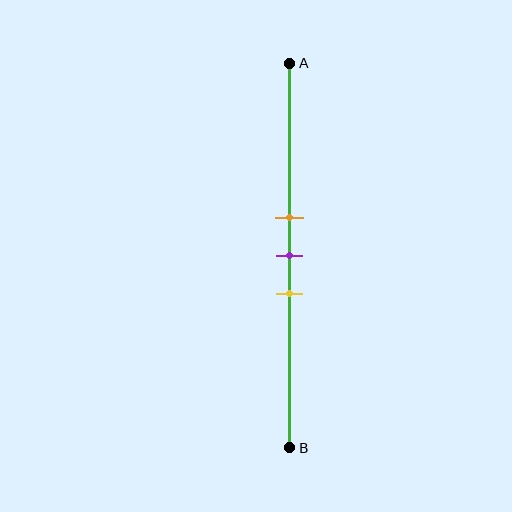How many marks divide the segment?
There are 3 marks dividing the segment.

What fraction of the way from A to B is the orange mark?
The orange mark is approximately 40% (0.4) of the way from A to B.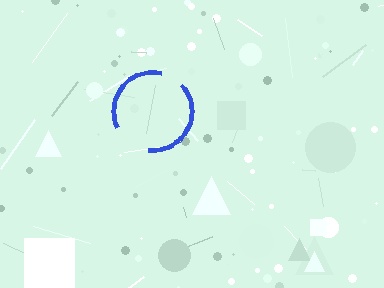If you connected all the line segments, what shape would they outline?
They would outline a circle.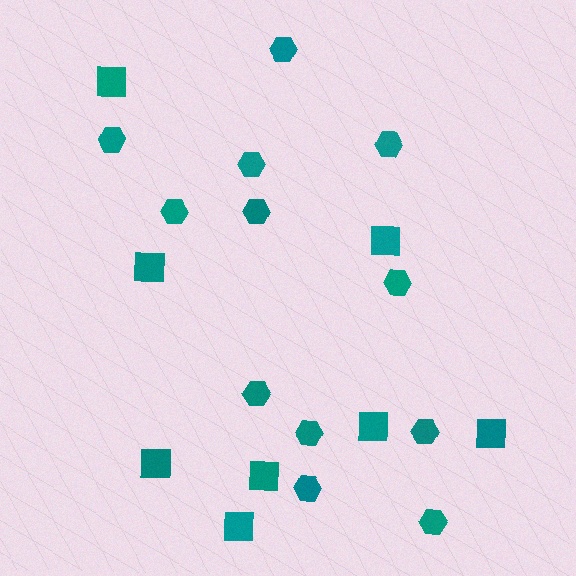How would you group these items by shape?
There are 2 groups: one group of squares (8) and one group of hexagons (12).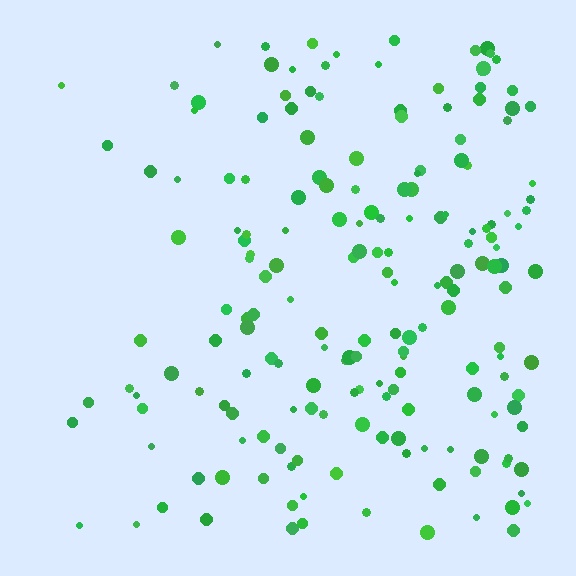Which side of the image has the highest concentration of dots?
The right.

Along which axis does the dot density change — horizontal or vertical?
Horizontal.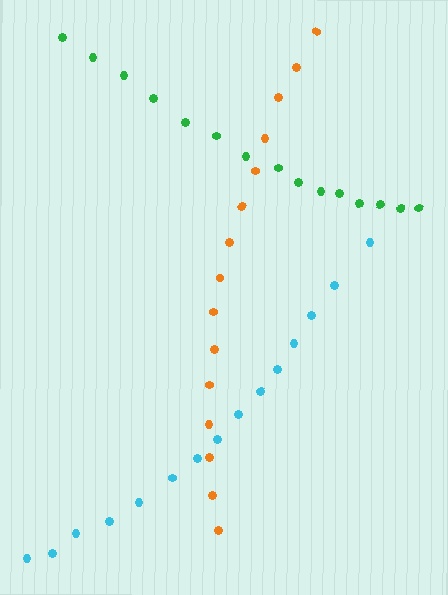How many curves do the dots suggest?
There are 3 distinct paths.